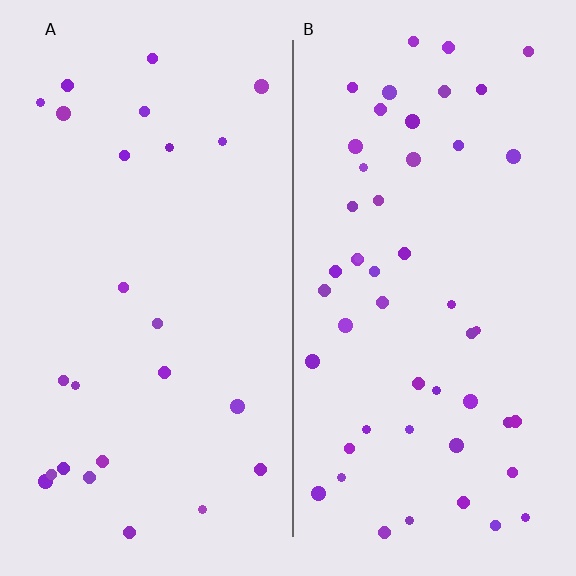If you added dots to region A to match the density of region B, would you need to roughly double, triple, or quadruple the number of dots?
Approximately double.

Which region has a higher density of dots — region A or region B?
B (the right).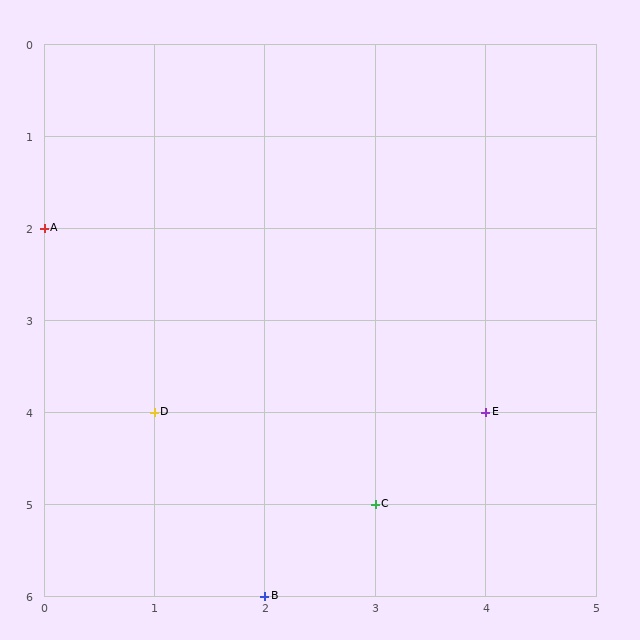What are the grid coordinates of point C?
Point C is at grid coordinates (3, 5).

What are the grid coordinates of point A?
Point A is at grid coordinates (0, 2).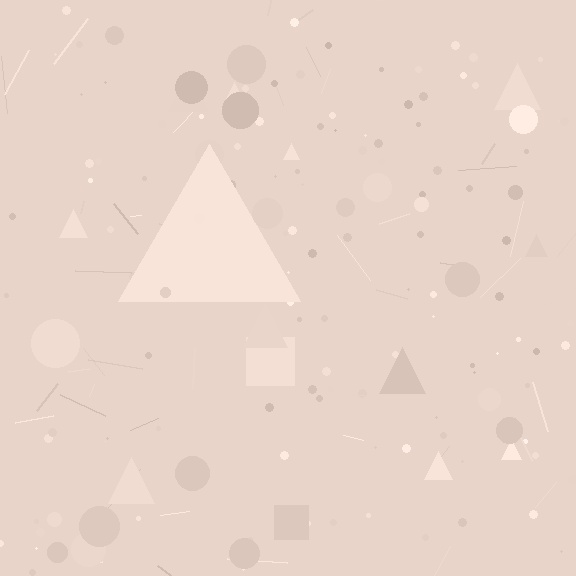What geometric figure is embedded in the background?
A triangle is embedded in the background.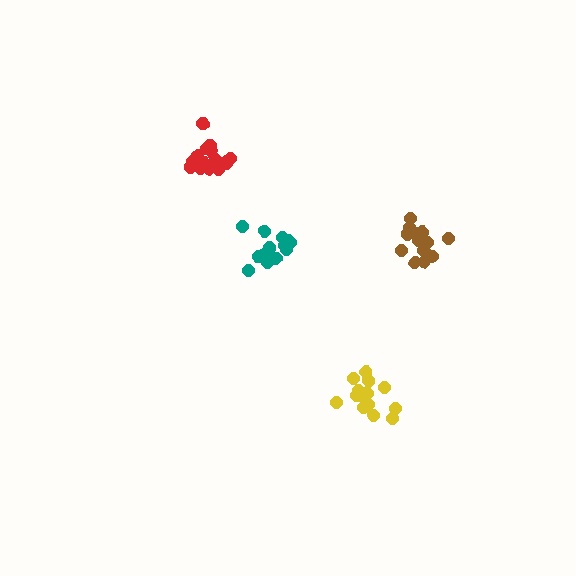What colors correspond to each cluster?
The clusters are colored: red, yellow, brown, teal.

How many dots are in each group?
Group 1: 15 dots, Group 2: 15 dots, Group 3: 14 dots, Group 4: 15 dots (59 total).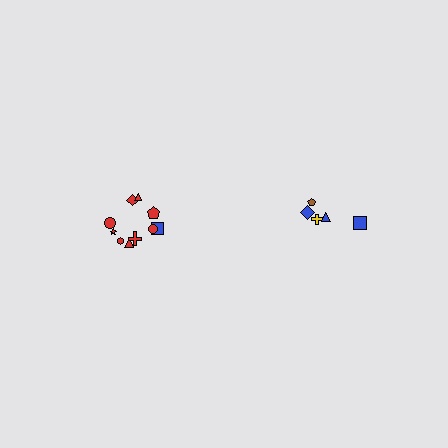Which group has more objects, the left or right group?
The left group.